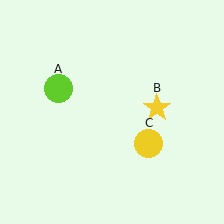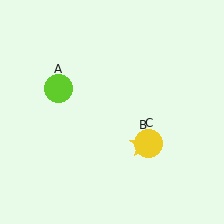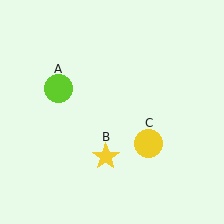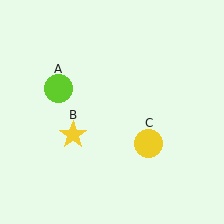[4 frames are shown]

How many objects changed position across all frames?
1 object changed position: yellow star (object B).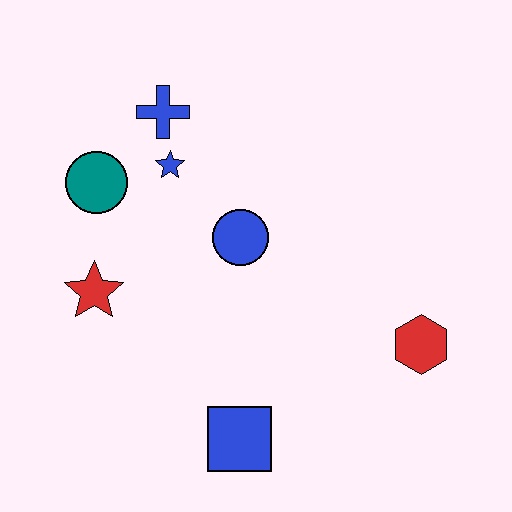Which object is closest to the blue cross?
The blue star is closest to the blue cross.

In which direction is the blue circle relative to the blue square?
The blue circle is above the blue square.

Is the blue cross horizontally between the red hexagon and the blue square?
No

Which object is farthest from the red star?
The red hexagon is farthest from the red star.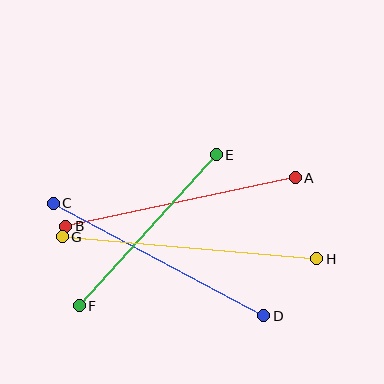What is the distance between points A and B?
The distance is approximately 234 pixels.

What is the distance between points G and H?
The distance is approximately 256 pixels.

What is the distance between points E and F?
The distance is approximately 204 pixels.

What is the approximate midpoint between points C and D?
The midpoint is at approximately (159, 259) pixels.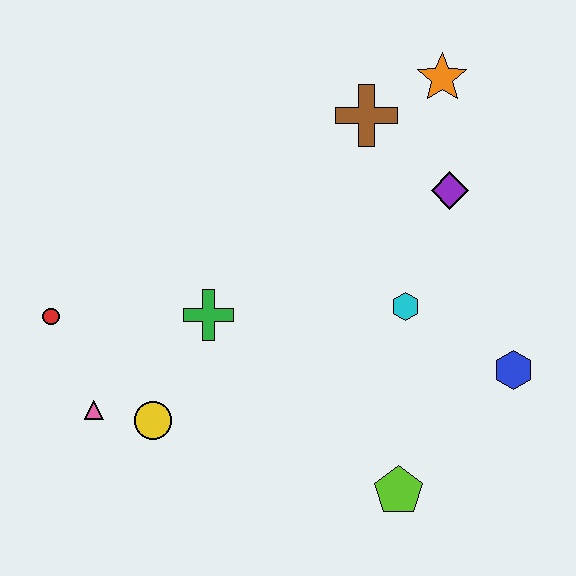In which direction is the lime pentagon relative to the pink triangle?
The lime pentagon is to the right of the pink triangle.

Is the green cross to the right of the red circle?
Yes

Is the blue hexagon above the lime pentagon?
Yes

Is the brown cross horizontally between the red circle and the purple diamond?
Yes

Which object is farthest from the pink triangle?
The orange star is farthest from the pink triangle.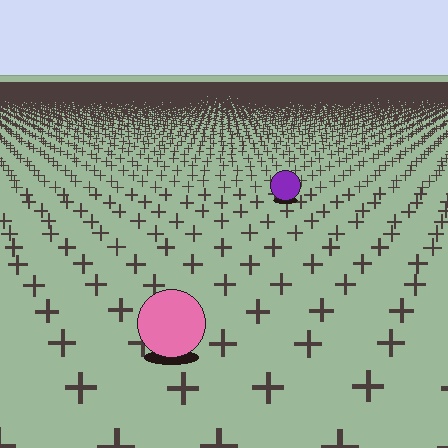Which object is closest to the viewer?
The pink circle is closest. The texture marks near it are larger and more spread out.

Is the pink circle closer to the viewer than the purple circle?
Yes. The pink circle is closer — you can tell from the texture gradient: the ground texture is coarser near it.